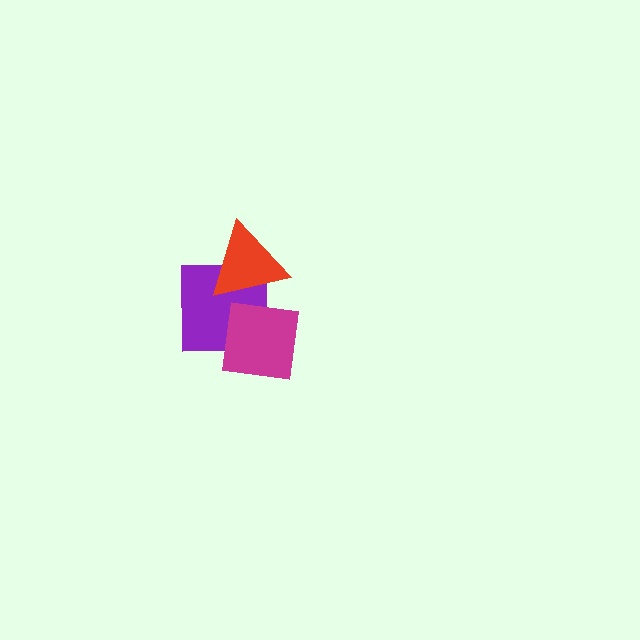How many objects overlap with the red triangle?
2 objects overlap with the red triangle.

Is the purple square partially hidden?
Yes, it is partially covered by another shape.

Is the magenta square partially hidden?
No, no other shape covers it.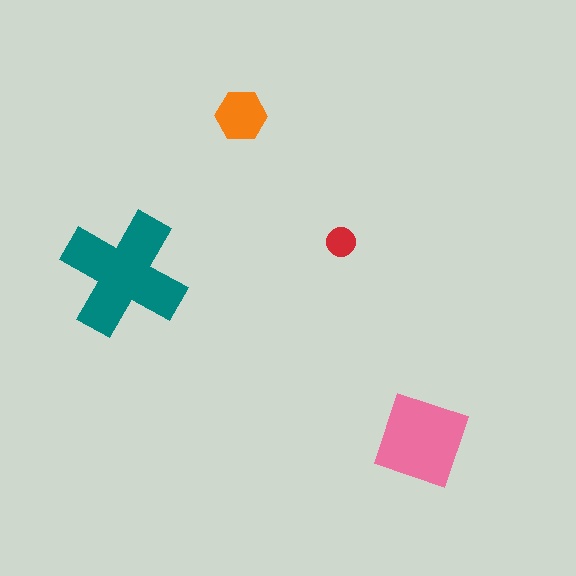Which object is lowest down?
The pink square is bottommost.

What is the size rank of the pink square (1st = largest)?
2nd.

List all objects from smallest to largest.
The red circle, the orange hexagon, the pink square, the teal cross.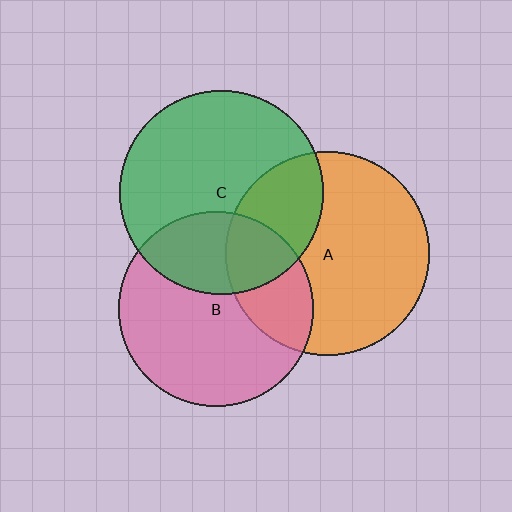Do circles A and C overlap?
Yes.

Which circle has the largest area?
Circle C (green).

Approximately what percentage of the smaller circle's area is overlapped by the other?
Approximately 30%.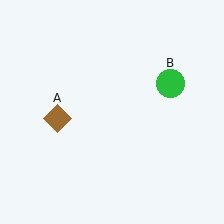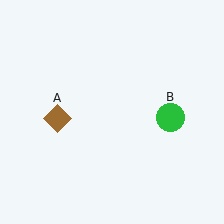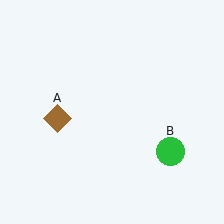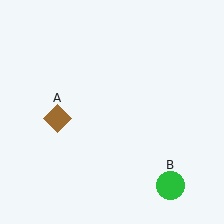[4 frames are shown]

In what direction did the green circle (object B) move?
The green circle (object B) moved down.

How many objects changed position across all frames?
1 object changed position: green circle (object B).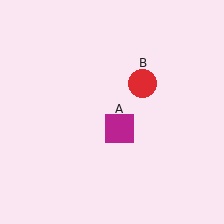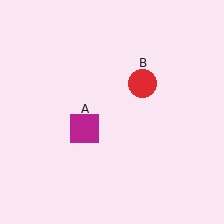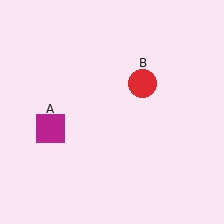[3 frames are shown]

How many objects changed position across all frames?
1 object changed position: magenta square (object A).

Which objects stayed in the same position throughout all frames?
Red circle (object B) remained stationary.